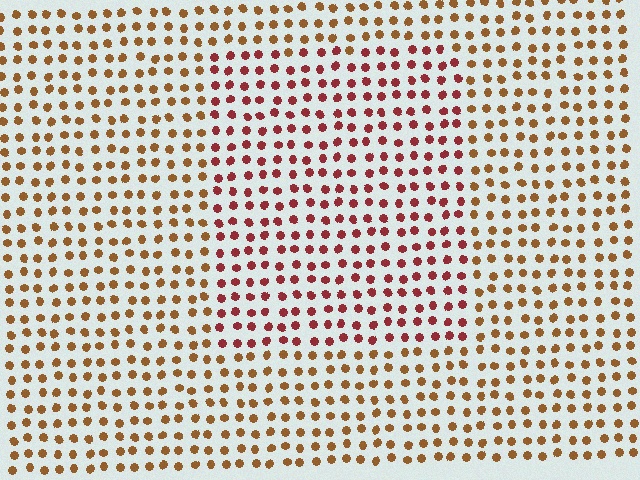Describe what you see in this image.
The image is filled with small brown elements in a uniform arrangement. A rectangle-shaped region is visible where the elements are tinted to a slightly different hue, forming a subtle color boundary.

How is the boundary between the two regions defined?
The boundary is defined purely by a slight shift in hue (about 35 degrees). Spacing, size, and orientation are identical on both sides.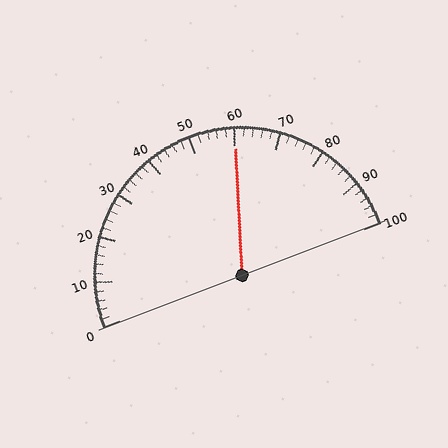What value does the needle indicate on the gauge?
The needle indicates approximately 60.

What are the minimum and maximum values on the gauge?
The gauge ranges from 0 to 100.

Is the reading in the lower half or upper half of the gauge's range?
The reading is in the upper half of the range (0 to 100).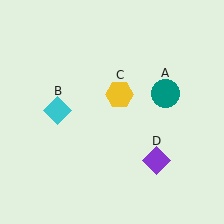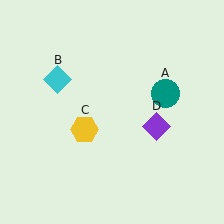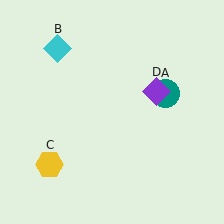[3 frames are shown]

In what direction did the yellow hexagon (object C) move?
The yellow hexagon (object C) moved down and to the left.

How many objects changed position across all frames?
3 objects changed position: cyan diamond (object B), yellow hexagon (object C), purple diamond (object D).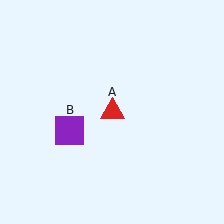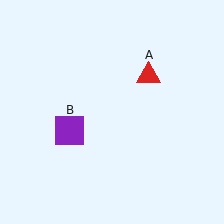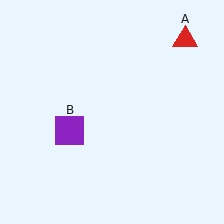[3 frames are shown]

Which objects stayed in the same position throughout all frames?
Purple square (object B) remained stationary.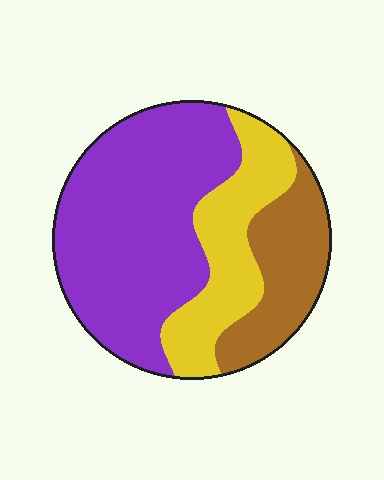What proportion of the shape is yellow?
Yellow covers around 25% of the shape.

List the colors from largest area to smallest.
From largest to smallest: purple, yellow, brown.